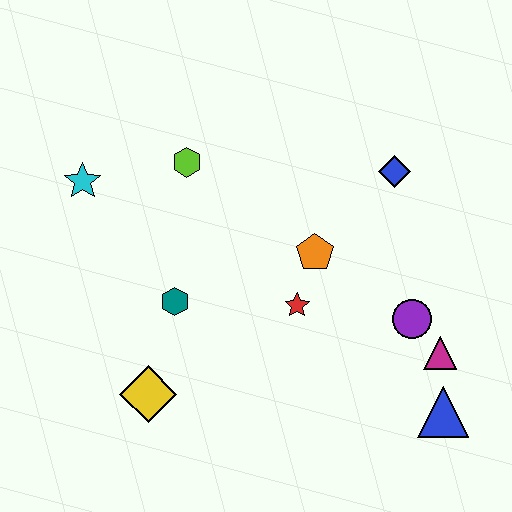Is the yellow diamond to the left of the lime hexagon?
Yes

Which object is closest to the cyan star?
The lime hexagon is closest to the cyan star.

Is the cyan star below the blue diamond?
Yes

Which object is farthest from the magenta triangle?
The cyan star is farthest from the magenta triangle.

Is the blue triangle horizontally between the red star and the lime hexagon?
No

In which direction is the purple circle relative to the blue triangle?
The purple circle is above the blue triangle.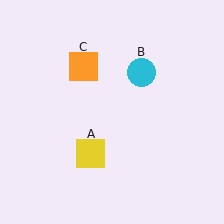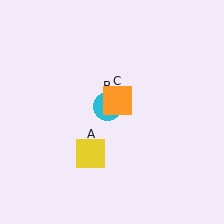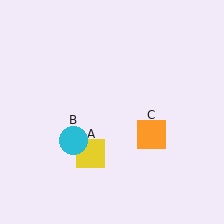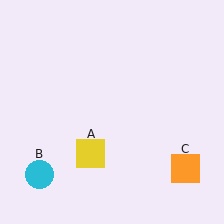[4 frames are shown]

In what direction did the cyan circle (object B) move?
The cyan circle (object B) moved down and to the left.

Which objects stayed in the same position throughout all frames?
Yellow square (object A) remained stationary.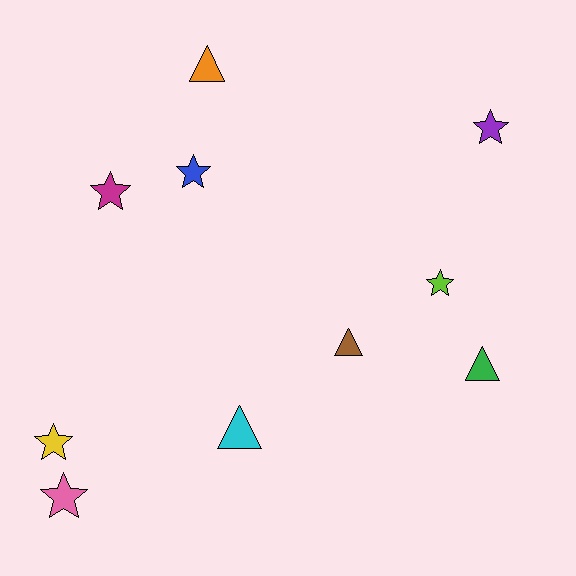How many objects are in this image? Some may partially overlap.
There are 10 objects.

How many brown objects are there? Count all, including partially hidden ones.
There is 1 brown object.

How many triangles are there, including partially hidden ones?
There are 4 triangles.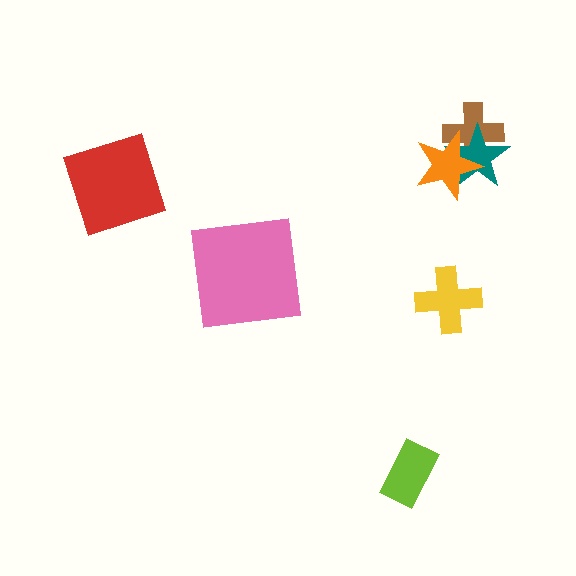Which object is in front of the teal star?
The orange star is in front of the teal star.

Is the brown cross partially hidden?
Yes, it is partially covered by another shape.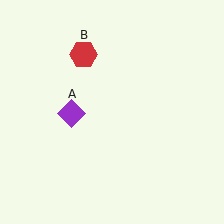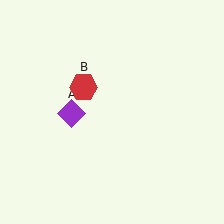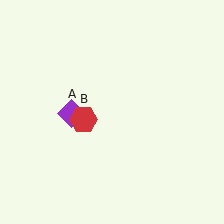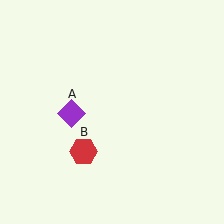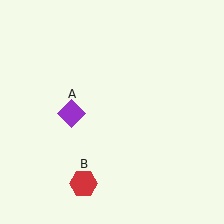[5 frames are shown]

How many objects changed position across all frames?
1 object changed position: red hexagon (object B).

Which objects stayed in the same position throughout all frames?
Purple diamond (object A) remained stationary.